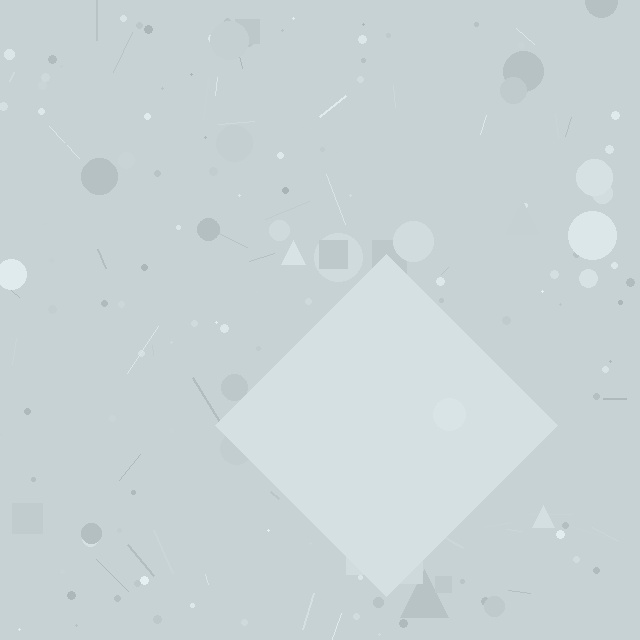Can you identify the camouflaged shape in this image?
The camouflaged shape is a diamond.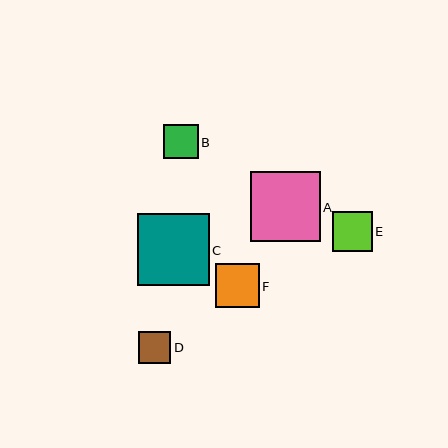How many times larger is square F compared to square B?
Square F is approximately 1.3 times the size of square B.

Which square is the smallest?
Square D is the smallest with a size of approximately 32 pixels.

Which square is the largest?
Square C is the largest with a size of approximately 72 pixels.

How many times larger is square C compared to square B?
Square C is approximately 2.1 times the size of square B.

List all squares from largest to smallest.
From largest to smallest: C, A, F, E, B, D.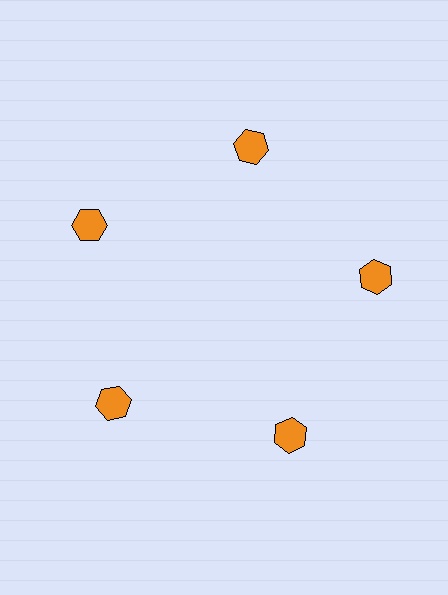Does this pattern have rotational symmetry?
Yes, this pattern has 5-fold rotational symmetry. It looks the same after rotating 72 degrees around the center.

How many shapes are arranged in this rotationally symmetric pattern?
There are 5 shapes, arranged in 5 groups of 1.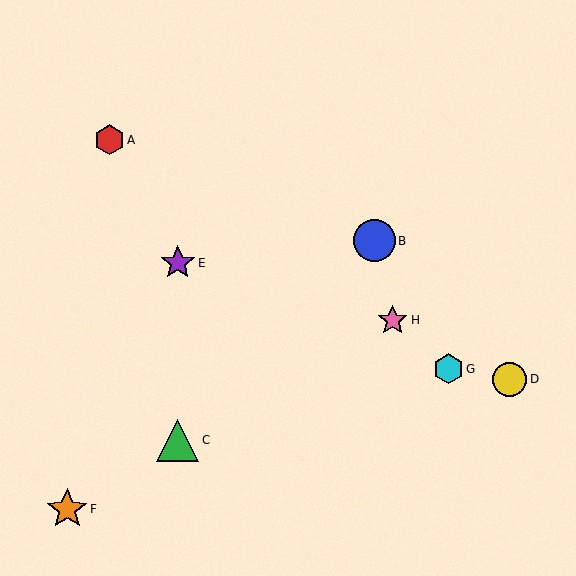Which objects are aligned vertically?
Objects C, E are aligned vertically.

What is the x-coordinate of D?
Object D is at x≈510.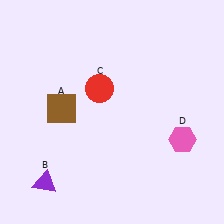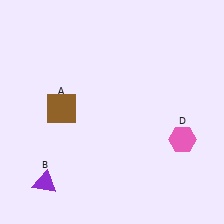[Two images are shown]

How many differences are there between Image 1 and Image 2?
There is 1 difference between the two images.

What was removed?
The red circle (C) was removed in Image 2.